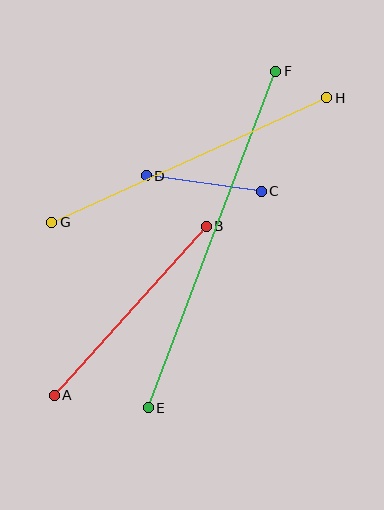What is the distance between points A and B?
The distance is approximately 227 pixels.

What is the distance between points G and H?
The distance is approximately 302 pixels.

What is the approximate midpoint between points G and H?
The midpoint is at approximately (189, 160) pixels.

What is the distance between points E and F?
The distance is approximately 360 pixels.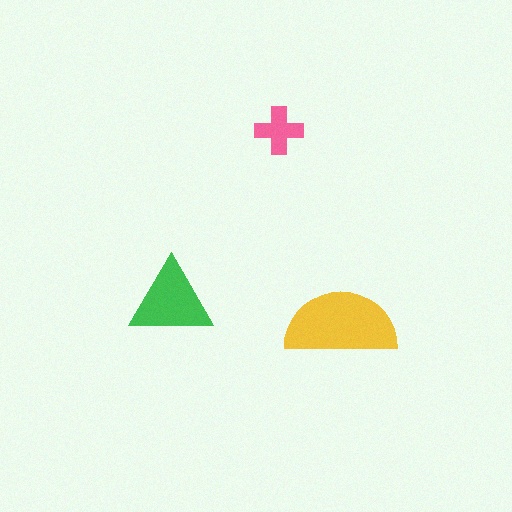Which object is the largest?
The yellow semicircle.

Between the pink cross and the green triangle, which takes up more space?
The green triangle.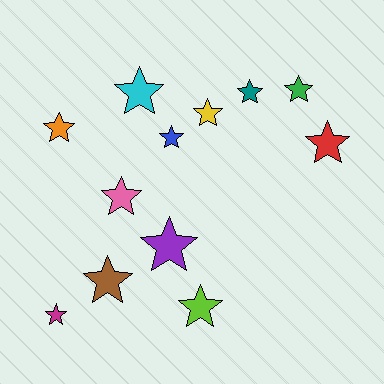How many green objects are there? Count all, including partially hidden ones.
There is 1 green object.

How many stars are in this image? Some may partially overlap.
There are 12 stars.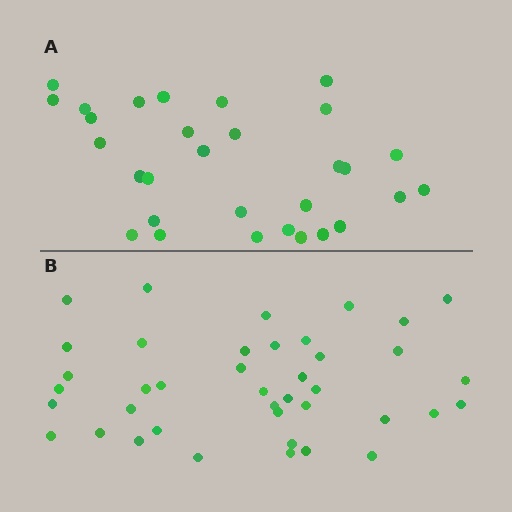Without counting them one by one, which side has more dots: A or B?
Region B (the bottom region) has more dots.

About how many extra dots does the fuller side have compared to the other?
Region B has roughly 10 or so more dots than region A.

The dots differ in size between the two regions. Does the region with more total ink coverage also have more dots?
No. Region A has more total ink coverage because its dots are larger, but region B actually contains more individual dots. Total area can be misleading — the number of items is what matters here.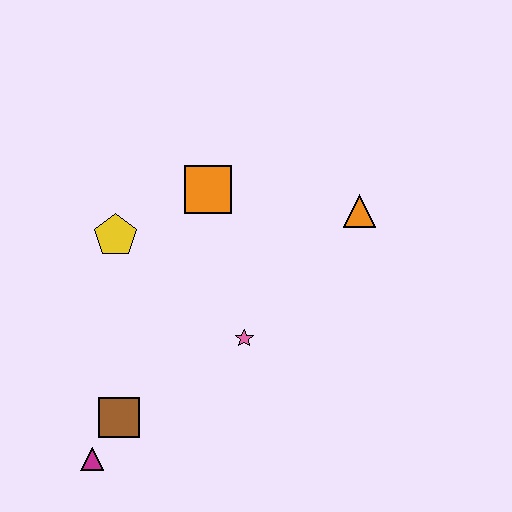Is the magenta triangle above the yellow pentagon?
No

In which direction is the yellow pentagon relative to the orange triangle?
The yellow pentagon is to the left of the orange triangle.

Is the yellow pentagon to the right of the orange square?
No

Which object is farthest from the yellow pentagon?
The orange triangle is farthest from the yellow pentagon.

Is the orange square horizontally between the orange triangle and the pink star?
No